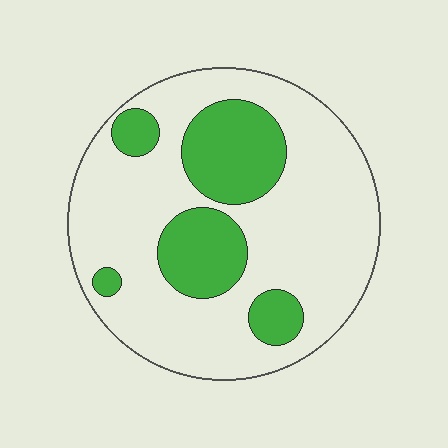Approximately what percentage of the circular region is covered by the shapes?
Approximately 25%.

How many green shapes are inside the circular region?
5.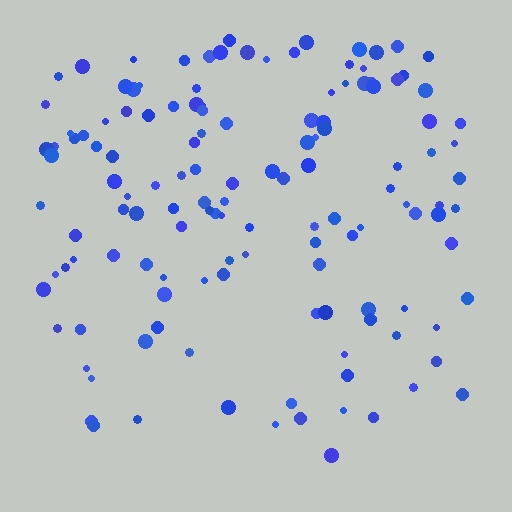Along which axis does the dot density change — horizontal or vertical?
Vertical.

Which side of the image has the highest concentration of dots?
The top.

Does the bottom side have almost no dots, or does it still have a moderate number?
Still a moderate number, just noticeably fewer than the top.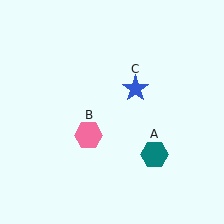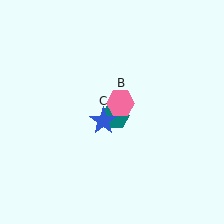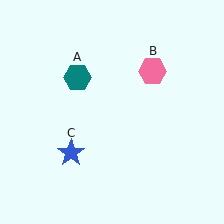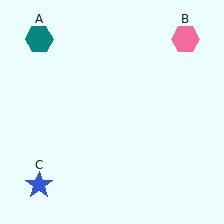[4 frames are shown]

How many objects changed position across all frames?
3 objects changed position: teal hexagon (object A), pink hexagon (object B), blue star (object C).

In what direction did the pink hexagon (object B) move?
The pink hexagon (object B) moved up and to the right.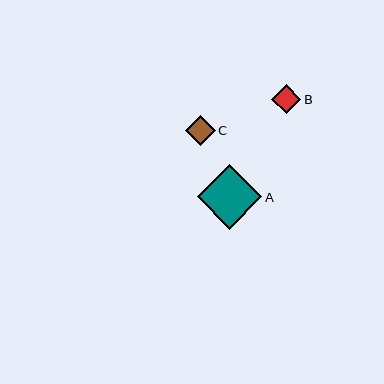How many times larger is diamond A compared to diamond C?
Diamond A is approximately 2.2 times the size of diamond C.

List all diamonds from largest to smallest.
From largest to smallest: A, C, B.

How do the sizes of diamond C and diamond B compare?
Diamond C and diamond B are approximately the same size.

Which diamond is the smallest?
Diamond B is the smallest with a size of approximately 29 pixels.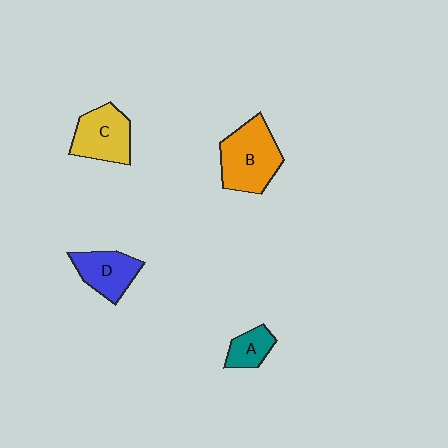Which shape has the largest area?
Shape B (orange).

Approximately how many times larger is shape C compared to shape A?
Approximately 1.9 times.